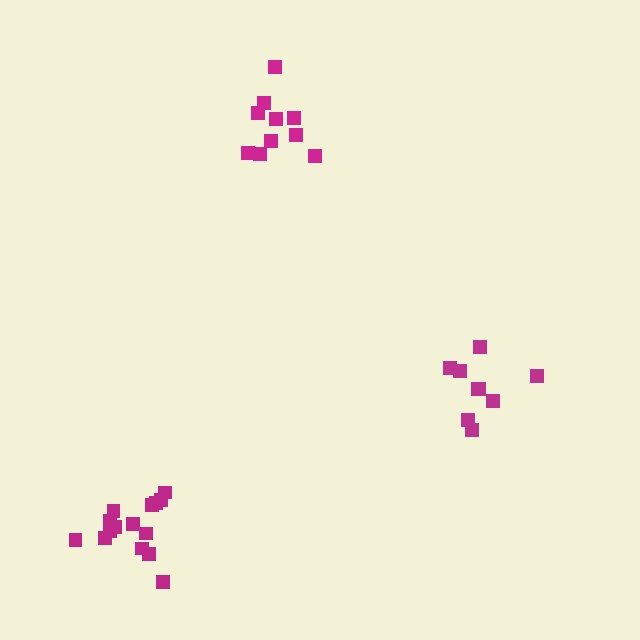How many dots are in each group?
Group 1: 10 dots, Group 2: 9 dots, Group 3: 15 dots (34 total).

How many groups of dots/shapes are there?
There are 3 groups.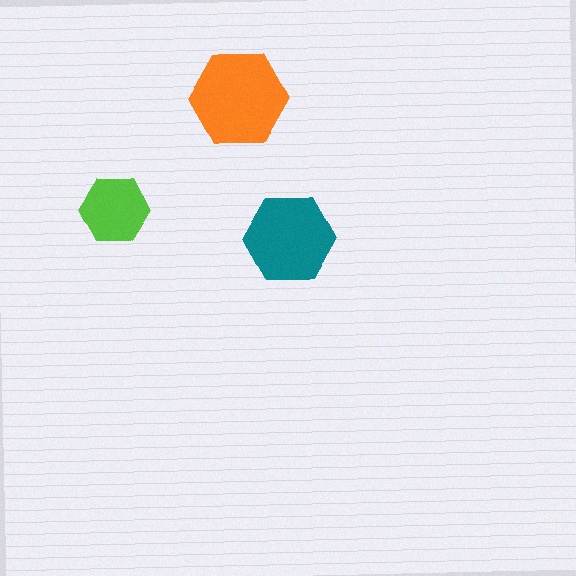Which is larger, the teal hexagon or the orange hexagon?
The orange one.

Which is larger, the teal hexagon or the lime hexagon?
The teal one.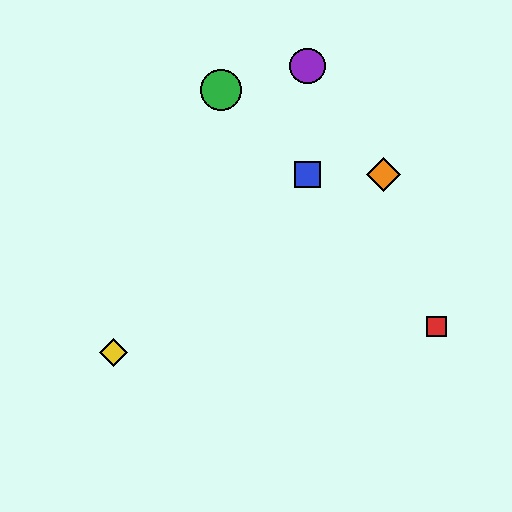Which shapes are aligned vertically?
The blue square, the purple circle are aligned vertically.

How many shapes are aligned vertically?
2 shapes (the blue square, the purple circle) are aligned vertically.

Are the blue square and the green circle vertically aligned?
No, the blue square is at x≈308 and the green circle is at x≈221.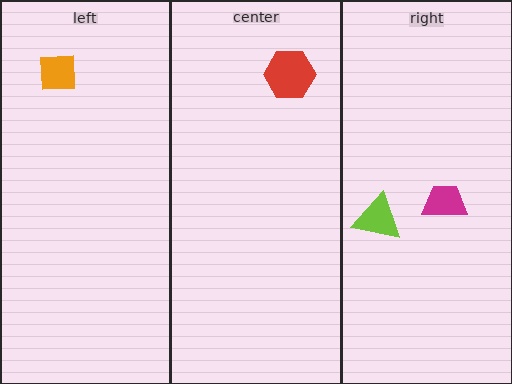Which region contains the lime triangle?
The right region.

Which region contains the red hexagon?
The center region.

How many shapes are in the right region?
2.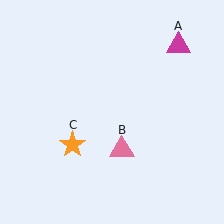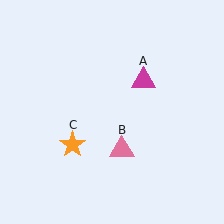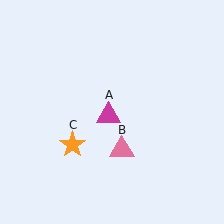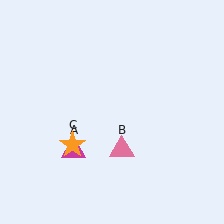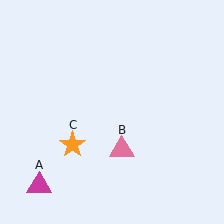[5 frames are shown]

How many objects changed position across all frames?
1 object changed position: magenta triangle (object A).